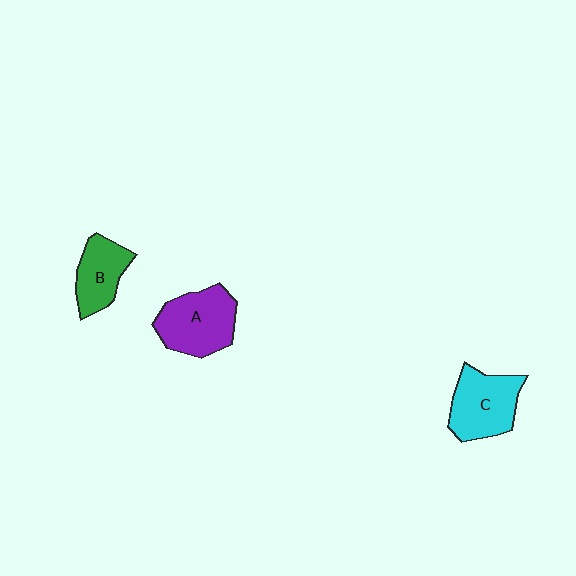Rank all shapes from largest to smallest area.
From largest to smallest: A (purple), C (cyan), B (green).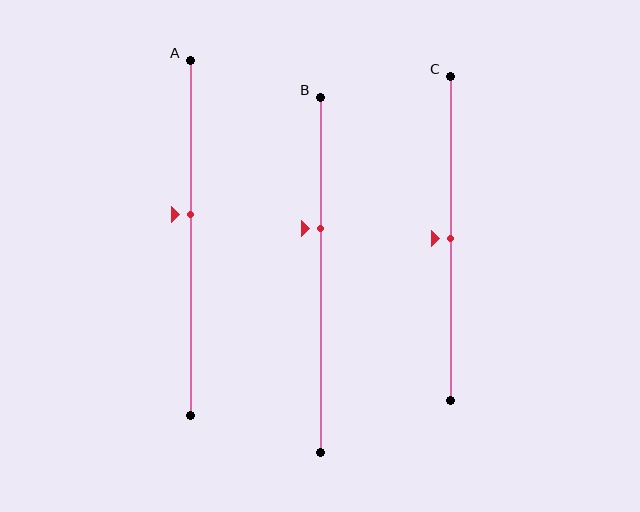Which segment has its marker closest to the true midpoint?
Segment C has its marker closest to the true midpoint.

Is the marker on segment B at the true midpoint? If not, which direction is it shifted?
No, the marker on segment B is shifted upward by about 13% of the segment length.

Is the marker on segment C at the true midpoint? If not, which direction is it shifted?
Yes, the marker on segment C is at the true midpoint.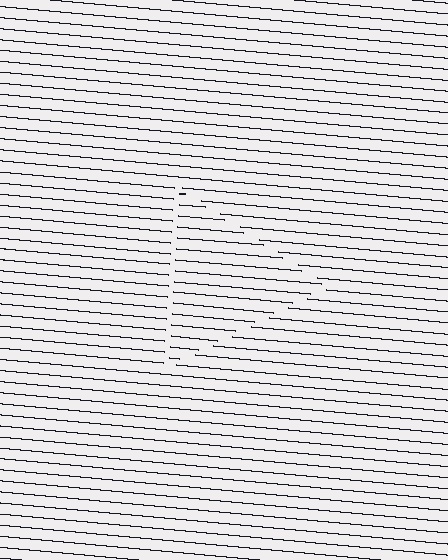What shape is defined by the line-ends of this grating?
An illusory triangle. The interior of the shape contains the same grating, shifted by half a period — the contour is defined by the phase discontinuity where line-ends from the inner and outer gratings abut.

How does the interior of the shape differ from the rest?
The interior of the shape contains the same grating, shifted by half a period — the contour is defined by the phase discontinuity where line-ends from the inner and outer gratings abut.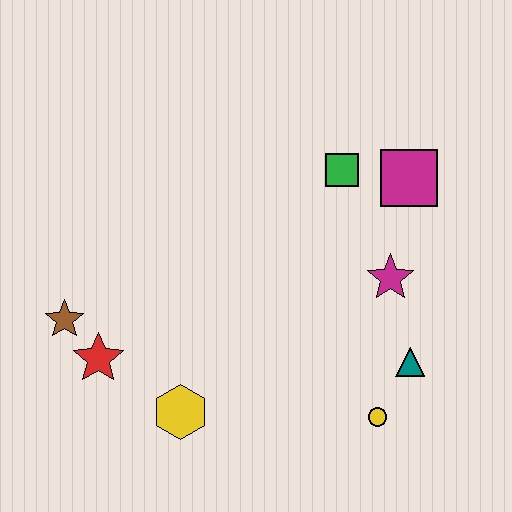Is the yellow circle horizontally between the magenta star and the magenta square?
No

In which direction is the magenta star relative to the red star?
The magenta star is to the right of the red star.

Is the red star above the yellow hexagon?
Yes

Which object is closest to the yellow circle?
The teal triangle is closest to the yellow circle.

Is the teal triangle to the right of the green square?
Yes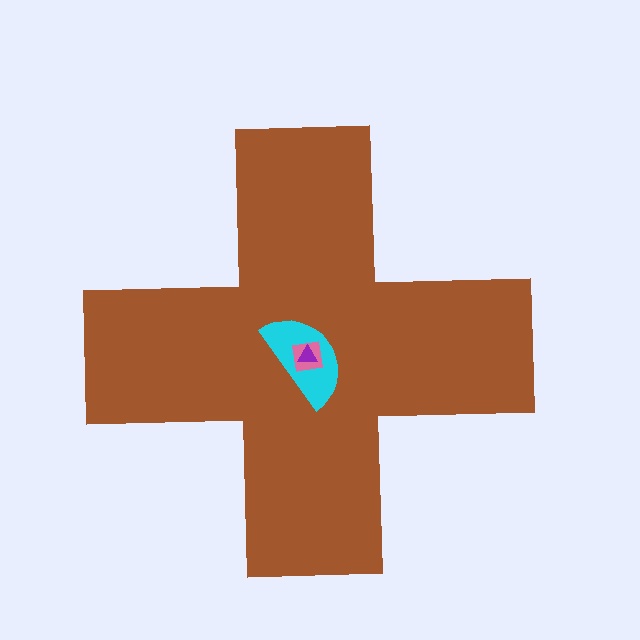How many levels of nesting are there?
4.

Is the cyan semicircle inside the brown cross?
Yes.